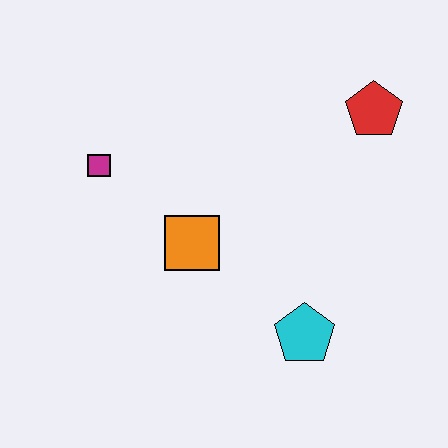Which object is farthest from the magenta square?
The red pentagon is farthest from the magenta square.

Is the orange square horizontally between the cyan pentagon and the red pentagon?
No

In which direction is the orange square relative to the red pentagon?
The orange square is to the left of the red pentagon.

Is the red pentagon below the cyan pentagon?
No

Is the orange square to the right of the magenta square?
Yes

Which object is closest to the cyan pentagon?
The orange square is closest to the cyan pentagon.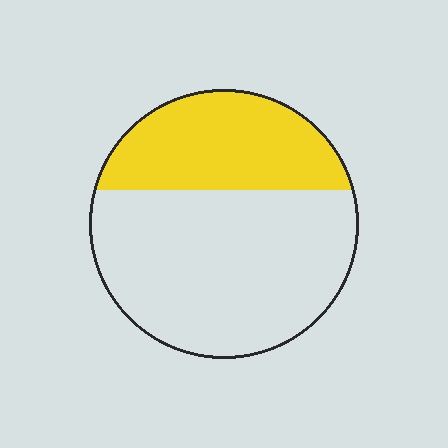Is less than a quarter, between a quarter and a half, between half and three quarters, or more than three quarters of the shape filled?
Between a quarter and a half.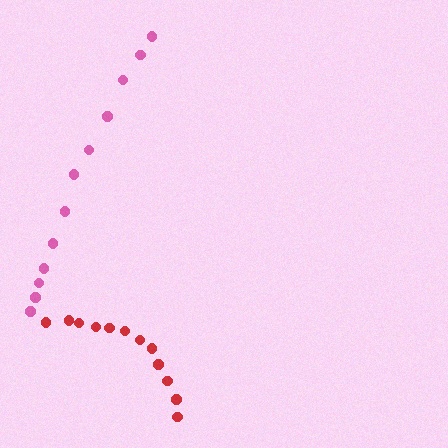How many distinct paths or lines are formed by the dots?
There are 2 distinct paths.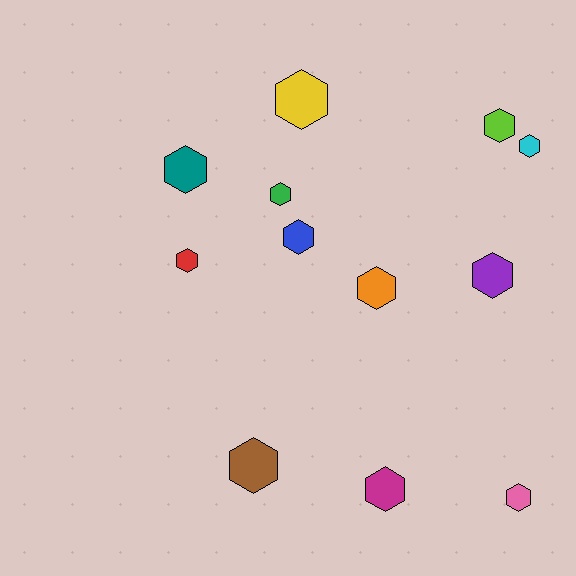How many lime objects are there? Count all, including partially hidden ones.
There is 1 lime object.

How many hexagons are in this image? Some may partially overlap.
There are 12 hexagons.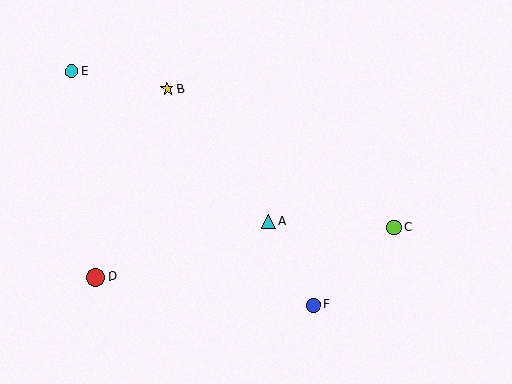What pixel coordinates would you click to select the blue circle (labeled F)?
Click at (313, 305) to select the blue circle F.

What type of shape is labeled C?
Shape C is a lime circle.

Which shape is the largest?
The red circle (labeled D) is the largest.